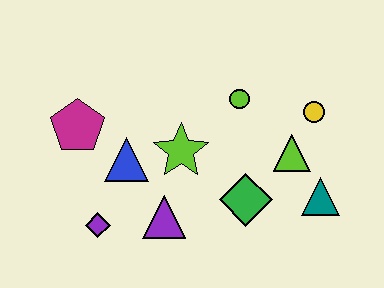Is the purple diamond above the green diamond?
No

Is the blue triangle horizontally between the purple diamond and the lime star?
Yes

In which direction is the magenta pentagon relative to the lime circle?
The magenta pentagon is to the left of the lime circle.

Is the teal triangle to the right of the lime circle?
Yes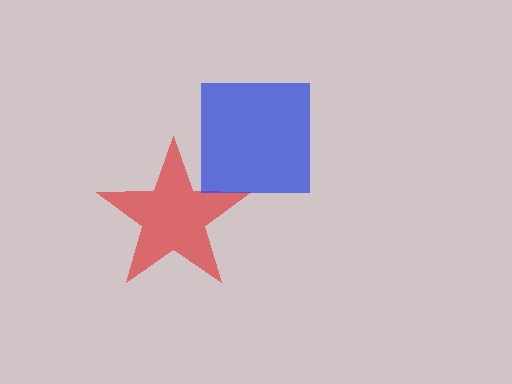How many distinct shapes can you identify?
There are 2 distinct shapes: a red star, a blue square.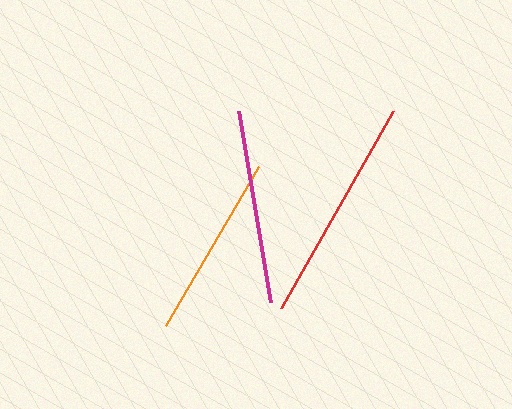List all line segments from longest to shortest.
From longest to shortest: red, magenta, orange.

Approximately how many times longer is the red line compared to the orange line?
The red line is approximately 1.2 times the length of the orange line.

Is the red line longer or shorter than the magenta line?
The red line is longer than the magenta line.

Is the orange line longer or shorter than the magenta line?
The magenta line is longer than the orange line.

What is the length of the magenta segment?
The magenta segment is approximately 193 pixels long.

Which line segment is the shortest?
The orange line is the shortest at approximately 184 pixels.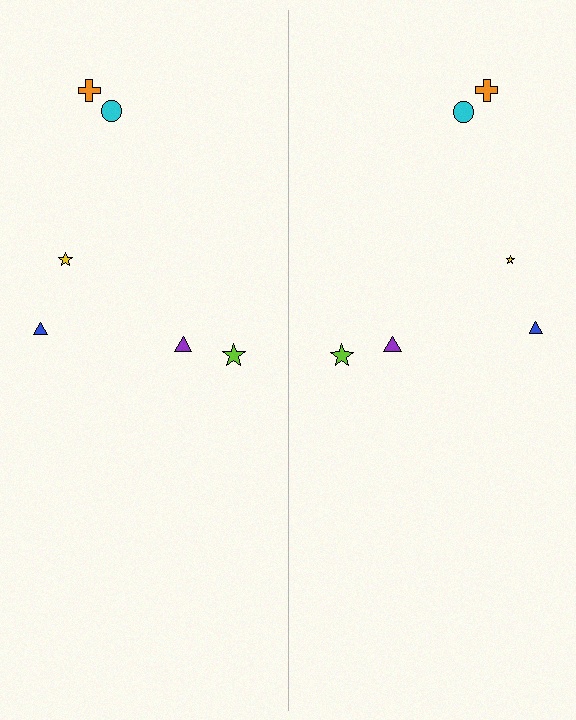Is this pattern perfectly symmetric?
No, the pattern is not perfectly symmetric. The yellow star on the right side has a different size than its mirror counterpart.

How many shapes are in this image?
There are 12 shapes in this image.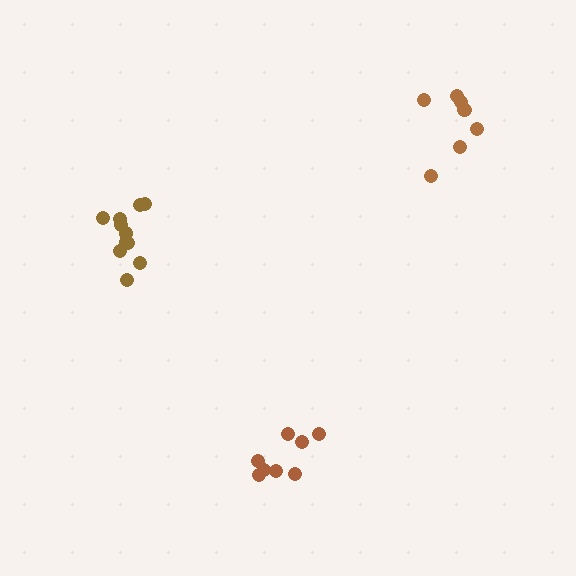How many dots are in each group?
Group 1: 8 dots, Group 2: 8 dots, Group 3: 11 dots (27 total).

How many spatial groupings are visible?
There are 3 spatial groupings.